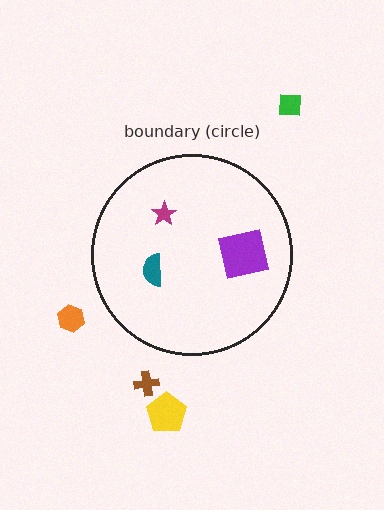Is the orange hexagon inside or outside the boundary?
Outside.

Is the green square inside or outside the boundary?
Outside.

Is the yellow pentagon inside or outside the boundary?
Outside.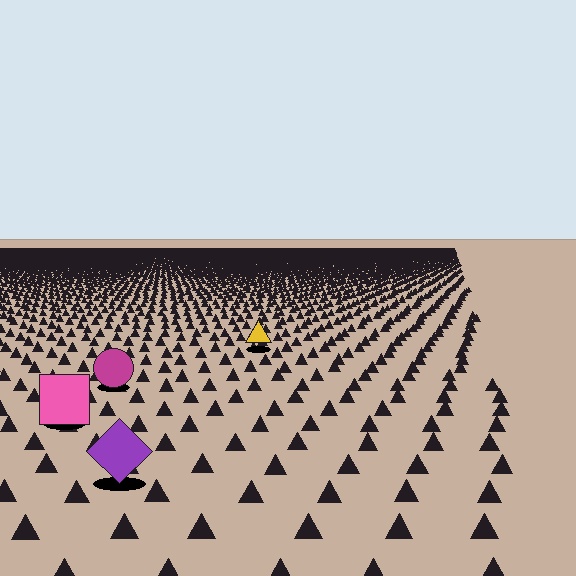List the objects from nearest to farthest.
From nearest to farthest: the purple diamond, the pink square, the magenta circle, the yellow triangle.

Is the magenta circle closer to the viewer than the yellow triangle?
Yes. The magenta circle is closer — you can tell from the texture gradient: the ground texture is coarser near it.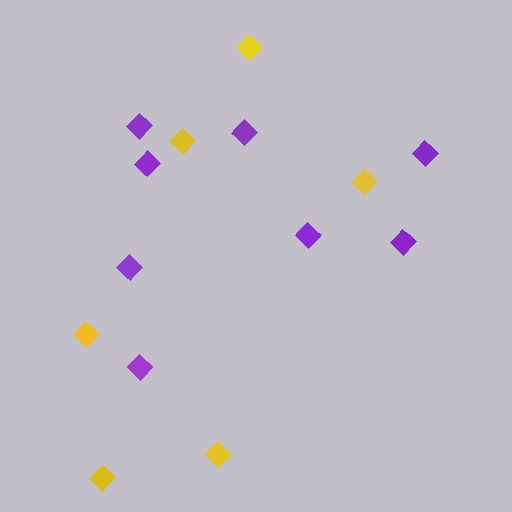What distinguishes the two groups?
There are 2 groups: one group of yellow diamonds (6) and one group of purple diamonds (8).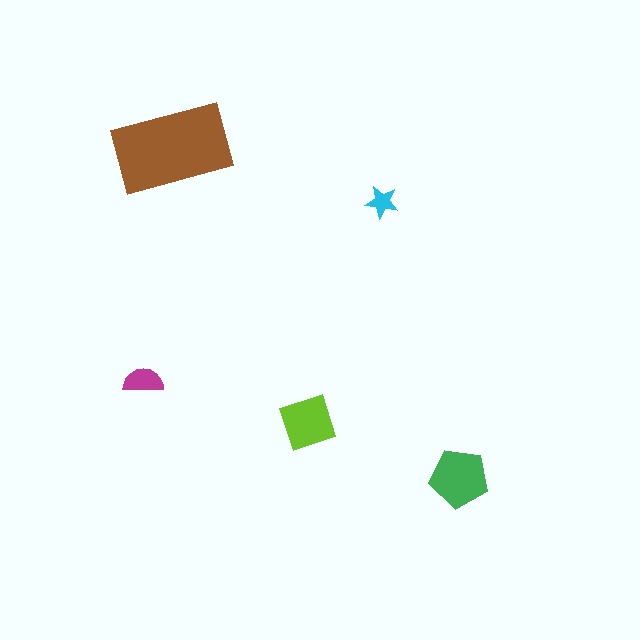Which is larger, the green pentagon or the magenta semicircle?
The green pentagon.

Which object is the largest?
The brown rectangle.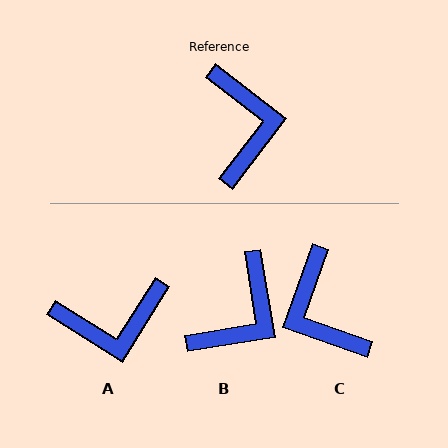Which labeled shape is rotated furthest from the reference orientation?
C, about 162 degrees away.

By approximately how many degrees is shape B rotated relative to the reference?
Approximately 43 degrees clockwise.